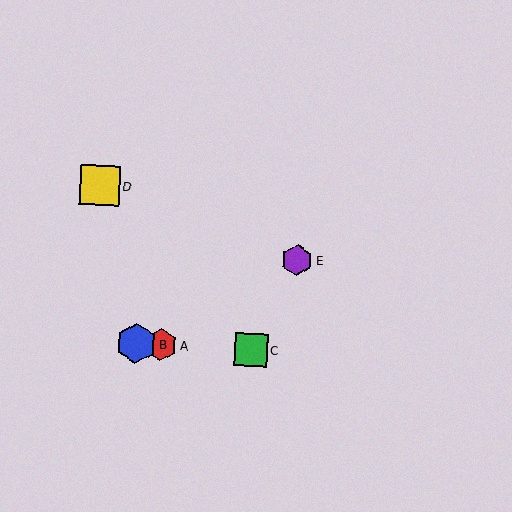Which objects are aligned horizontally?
Objects A, B, C are aligned horizontally.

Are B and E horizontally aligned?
No, B is at y≈343 and E is at y≈260.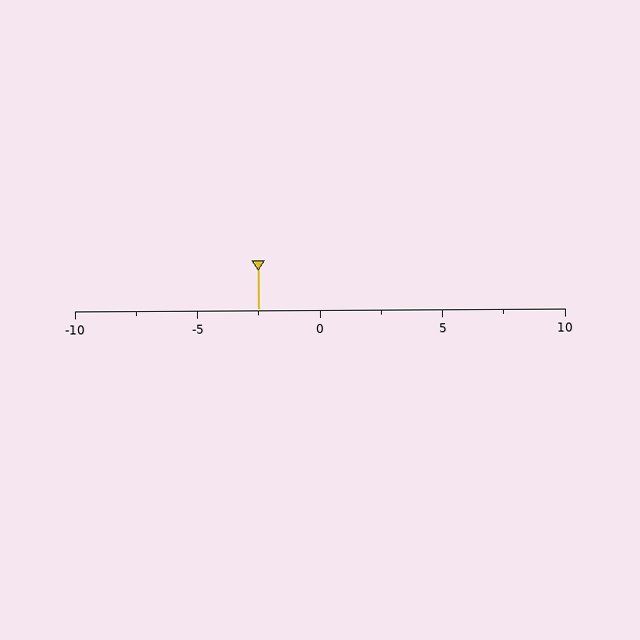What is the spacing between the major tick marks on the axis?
The major ticks are spaced 5 apart.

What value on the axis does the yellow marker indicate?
The marker indicates approximately -2.5.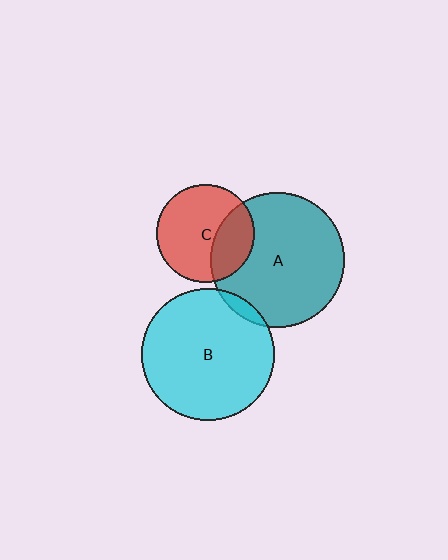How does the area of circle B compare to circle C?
Approximately 1.8 times.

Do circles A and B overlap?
Yes.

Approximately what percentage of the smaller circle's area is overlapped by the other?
Approximately 5%.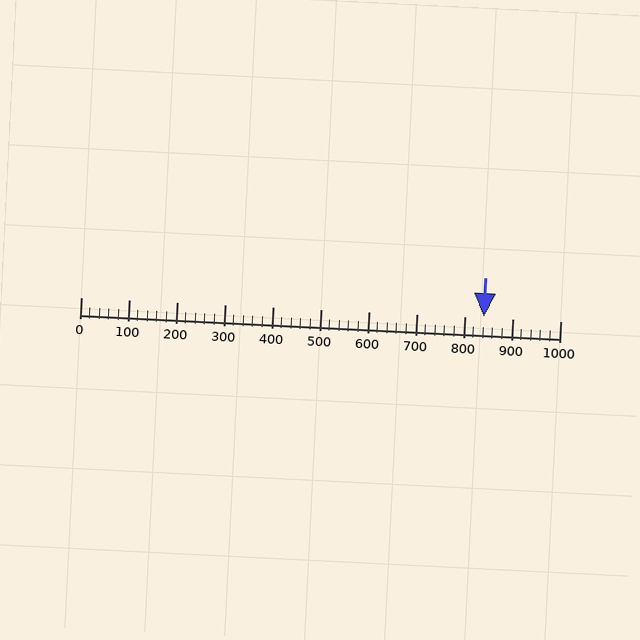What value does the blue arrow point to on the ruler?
The blue arrow points to approximately 840.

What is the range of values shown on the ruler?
The ruler shows values from 0 to 1000.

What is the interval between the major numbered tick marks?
The major tick marks are spaced 100 units apart.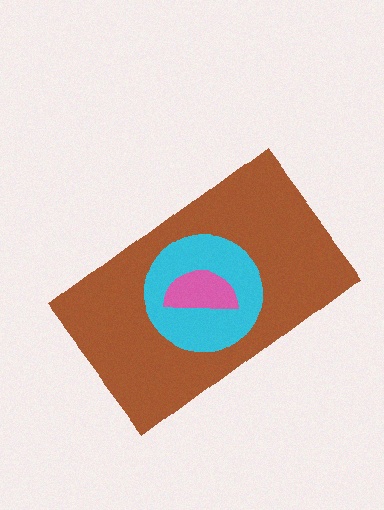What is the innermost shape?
The pink semicircle.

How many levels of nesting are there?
3.